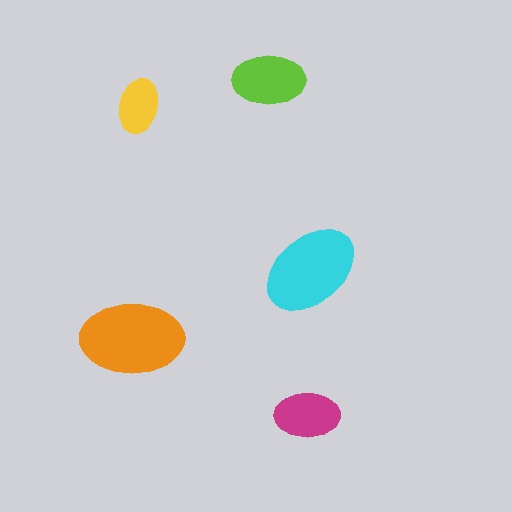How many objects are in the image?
There are 5 objects in the image.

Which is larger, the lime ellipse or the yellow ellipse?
The lime one.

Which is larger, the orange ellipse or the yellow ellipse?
The orange one.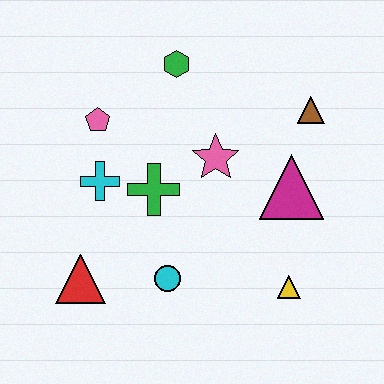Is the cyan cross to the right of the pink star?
No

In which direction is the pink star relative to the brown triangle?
The pink star is to the left of the brown triangle.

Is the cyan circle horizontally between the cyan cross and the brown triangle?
Yes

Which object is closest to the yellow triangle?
The magenta triangle is closest to the yellow triangle.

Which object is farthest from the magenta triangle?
The red triangle is farthest from the magenta triangle.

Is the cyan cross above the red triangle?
Yes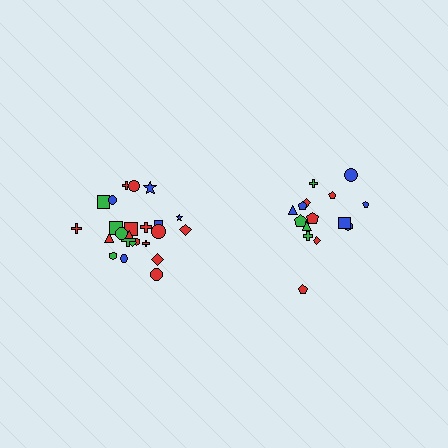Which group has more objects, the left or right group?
The left group.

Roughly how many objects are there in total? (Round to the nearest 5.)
Roughly 40 objects in total.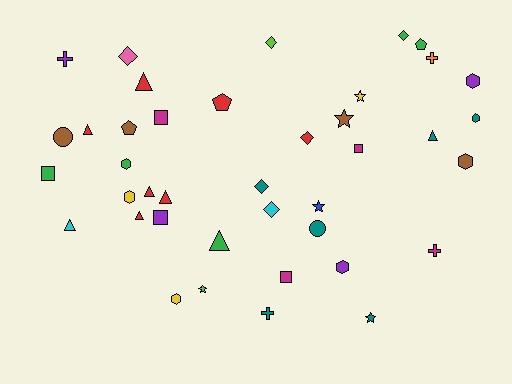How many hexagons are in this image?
There are 7 hexagons.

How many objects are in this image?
There are 40 objects.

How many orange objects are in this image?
There is 1 orange object.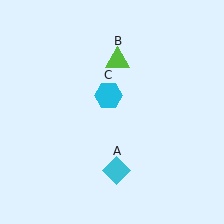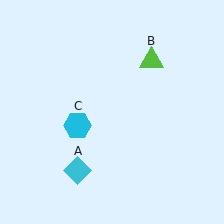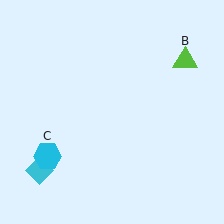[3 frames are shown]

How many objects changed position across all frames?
3 objects changed position: cyan diamond (object A), lime triangle (object B), cyan hexagon (object C).